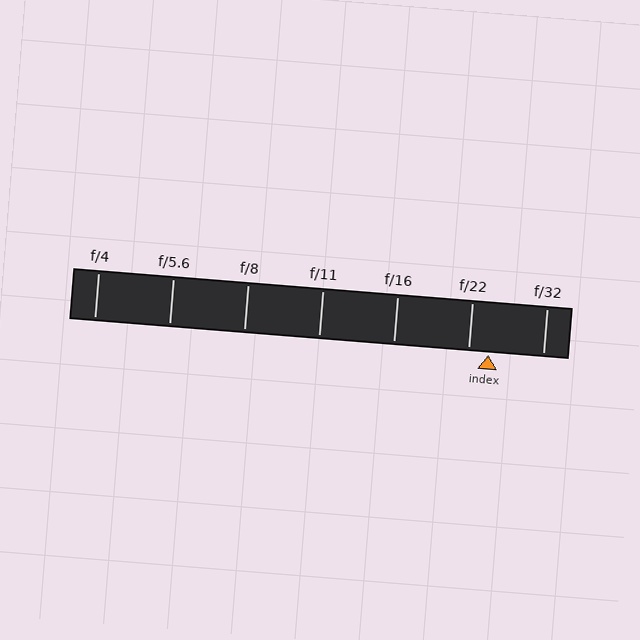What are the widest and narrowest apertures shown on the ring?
The widest aperture shown is f/4 and the narrowest is f/32.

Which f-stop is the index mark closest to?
The index mark is closest to f/22.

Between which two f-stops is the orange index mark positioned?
The index mark is between f/22 and f/32.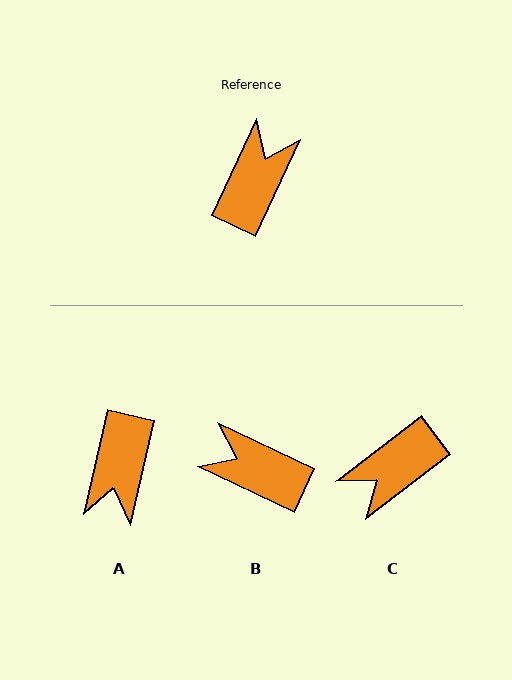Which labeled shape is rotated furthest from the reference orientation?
A, about 168 degrees away.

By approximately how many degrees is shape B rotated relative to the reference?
Approximately 90 degrees counter-clockwise.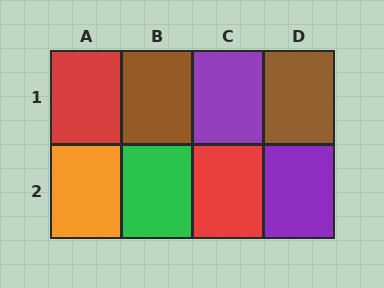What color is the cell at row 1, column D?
Brown.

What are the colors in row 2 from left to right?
Orange, green, red, purple.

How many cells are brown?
2 cells are brown.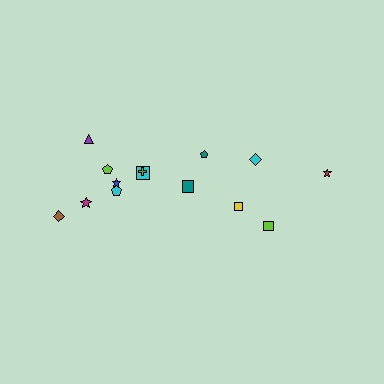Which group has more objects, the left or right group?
The left group.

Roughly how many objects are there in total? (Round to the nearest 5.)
Roughly 15 objects in total.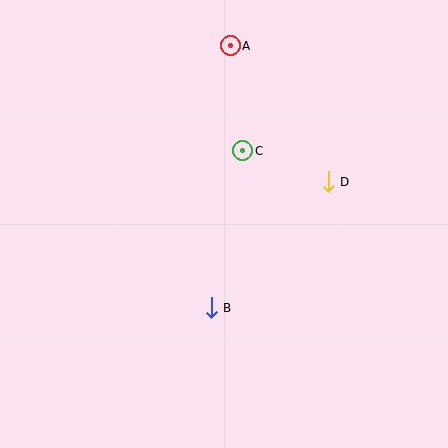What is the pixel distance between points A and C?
The distance between A and C is 106 pixels.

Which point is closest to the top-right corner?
Point D is closest to the top-right corner.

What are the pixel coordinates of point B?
Point B is at (211, 308).